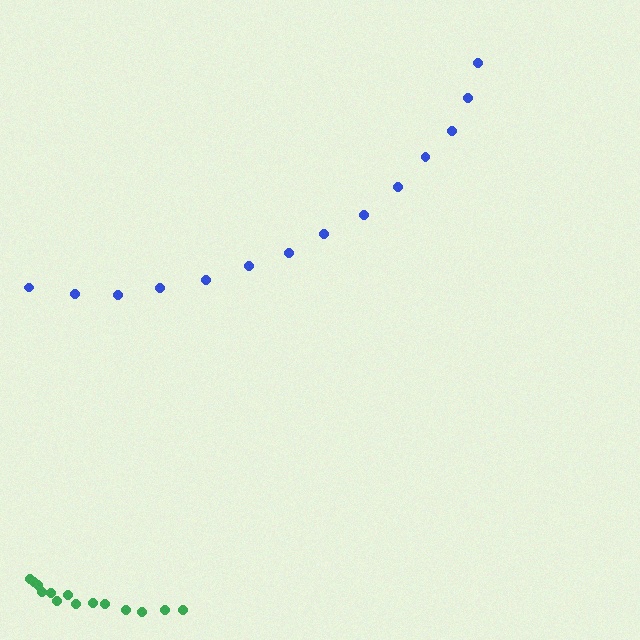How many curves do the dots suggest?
There are 2 distinct paths.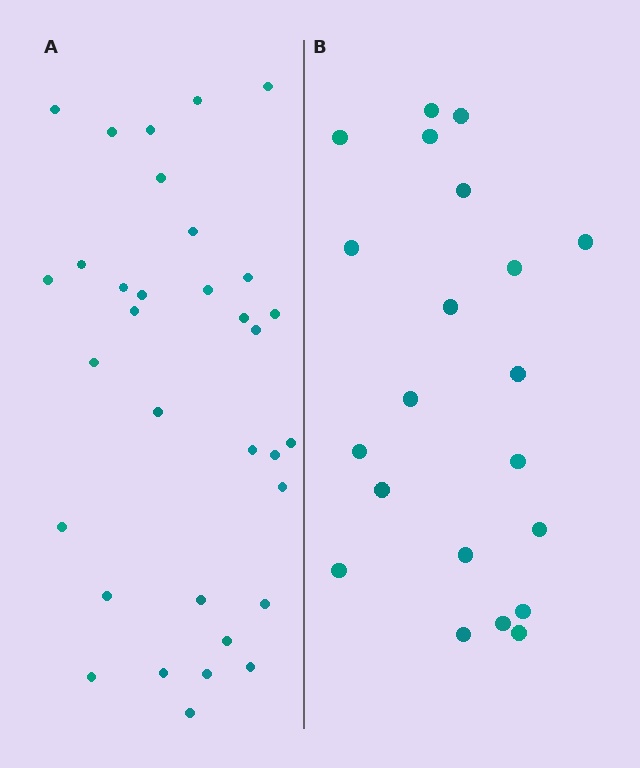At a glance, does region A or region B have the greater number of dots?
Region A (the left region) has more dots.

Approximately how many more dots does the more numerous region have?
Region A has roughly 12 or so more dots than region B.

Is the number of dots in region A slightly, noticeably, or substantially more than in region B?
Region A has substantially more. The ratio is roughly 1.6 to 1.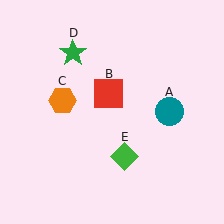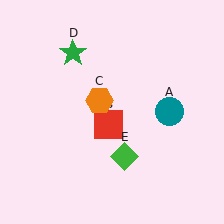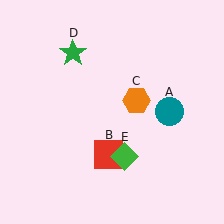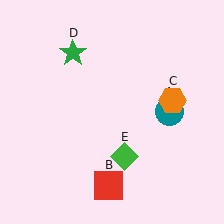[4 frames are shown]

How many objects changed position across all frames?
2 objects changed position: red square (object B), orange hexagon (object C).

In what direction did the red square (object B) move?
The red square (object B) moved down.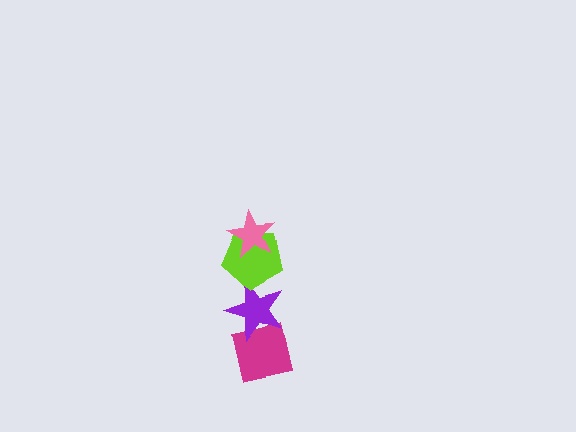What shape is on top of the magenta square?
The purple star is on top of the magenta square.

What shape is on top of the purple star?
The lime pentagon is on top of the purple star.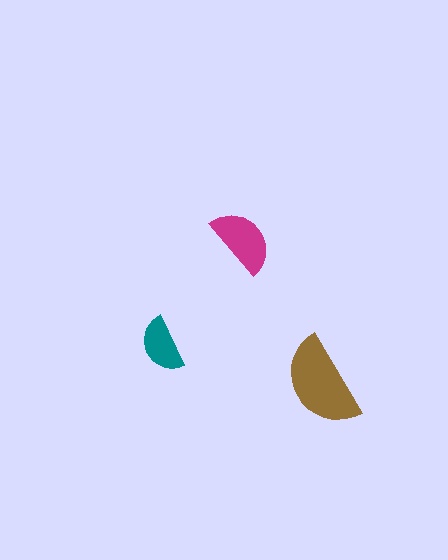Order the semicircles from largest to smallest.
the brown one, the magenta one, the teal one.